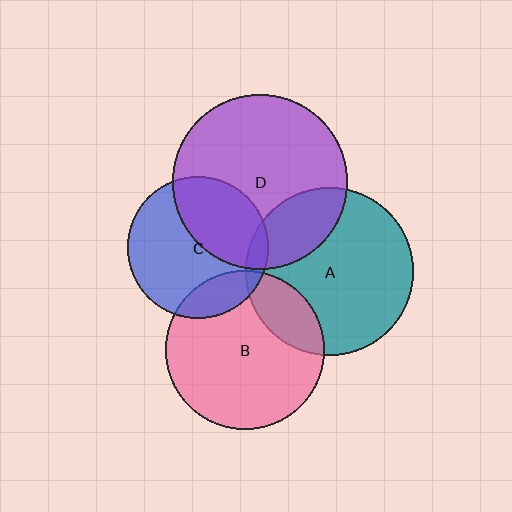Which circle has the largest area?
Circle D (purple).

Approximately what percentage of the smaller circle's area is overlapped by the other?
Approximately 40%.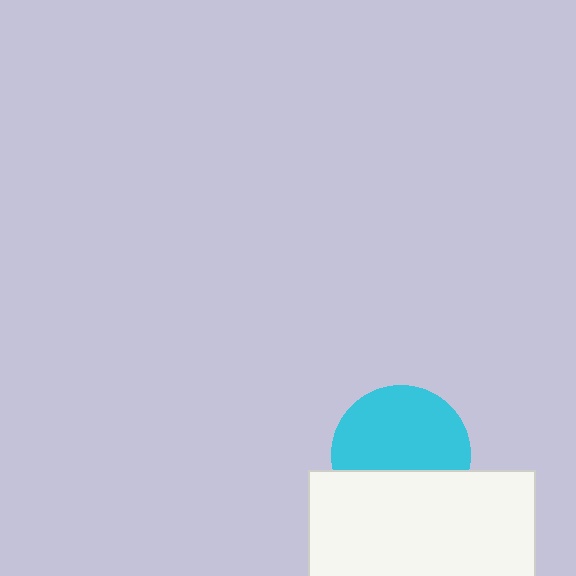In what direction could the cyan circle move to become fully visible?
The cyan circle could move up. That would shift it out from behind the white rectangle entirely.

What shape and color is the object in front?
The object in front is a white rectangle.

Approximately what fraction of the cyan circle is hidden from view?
Roughly 37% of the cyan circle is hidden behind the white rectangle.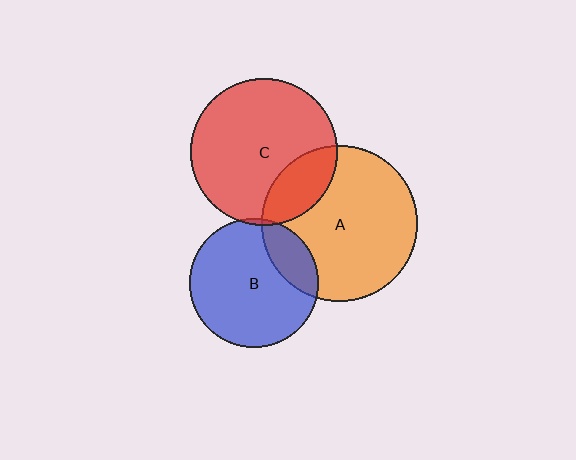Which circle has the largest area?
Circle A (orange).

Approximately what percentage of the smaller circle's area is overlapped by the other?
Approximately 5%.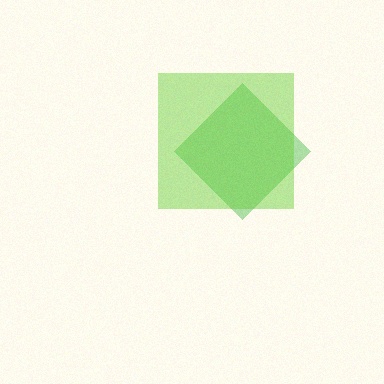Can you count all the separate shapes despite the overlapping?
Yes, there are 2 separate shapes.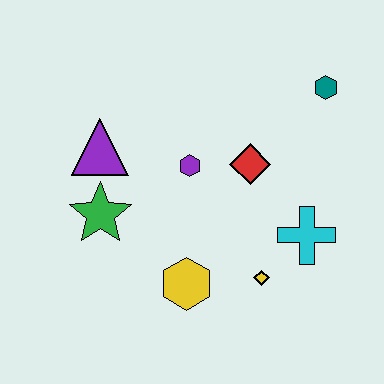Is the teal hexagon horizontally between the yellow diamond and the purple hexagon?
No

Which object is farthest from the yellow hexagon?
The teal hexagon is farthest from the yellow hexagon.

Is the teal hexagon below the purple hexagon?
No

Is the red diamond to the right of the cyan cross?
No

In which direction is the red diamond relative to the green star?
The red diamond is to the right of the green star.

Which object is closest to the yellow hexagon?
The yellow diamond is closest to the yellow hexagon.